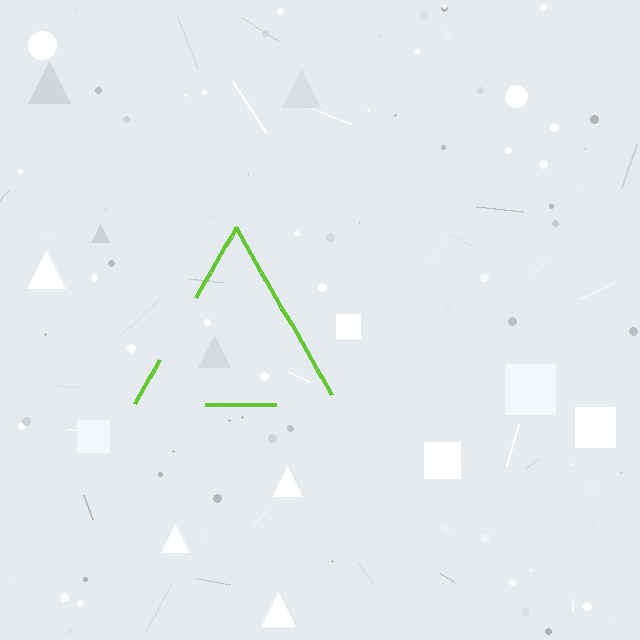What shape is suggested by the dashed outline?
The dashed outline suggests a triangle.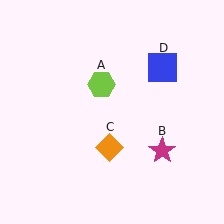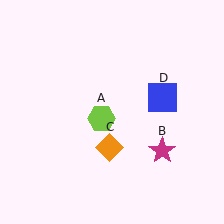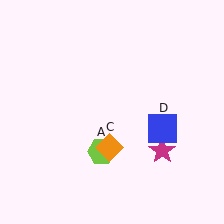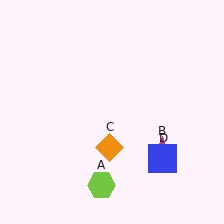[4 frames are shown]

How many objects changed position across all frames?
2 objects changed position: lime hexagon (object A), blue square (object D).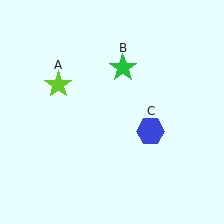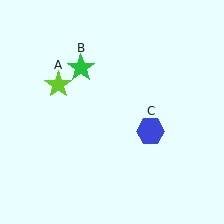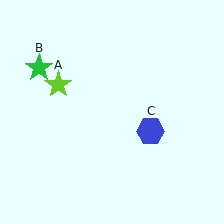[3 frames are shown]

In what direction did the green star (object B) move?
The green star (object B) moved left.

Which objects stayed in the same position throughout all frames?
Lime star (object A) and blue hexagon (object C) remained stationary.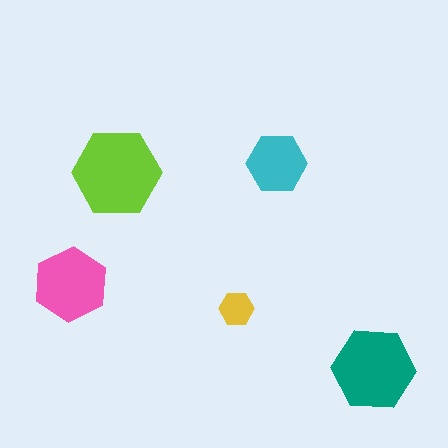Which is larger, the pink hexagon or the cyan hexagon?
The pink one.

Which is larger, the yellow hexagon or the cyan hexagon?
The cyan one.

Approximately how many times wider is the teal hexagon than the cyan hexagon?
About 1.5 times wider.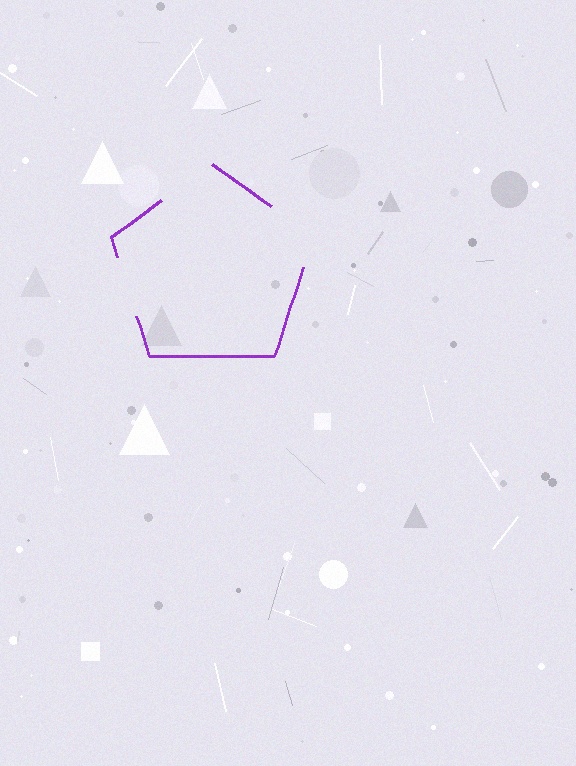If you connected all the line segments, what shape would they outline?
They would outline a pentagon.